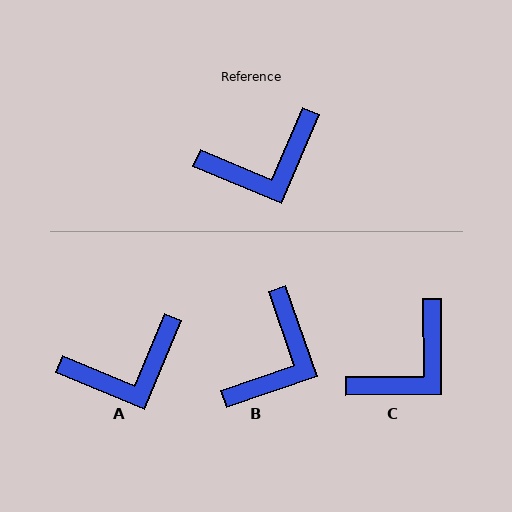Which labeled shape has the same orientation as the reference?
A.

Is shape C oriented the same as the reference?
No, it is off by about 23 degrees.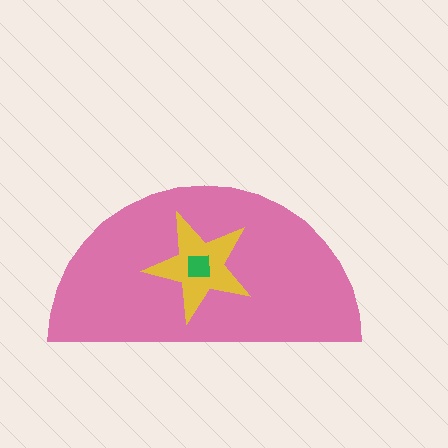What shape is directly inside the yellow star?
The green square.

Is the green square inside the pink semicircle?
Yes.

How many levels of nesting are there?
3.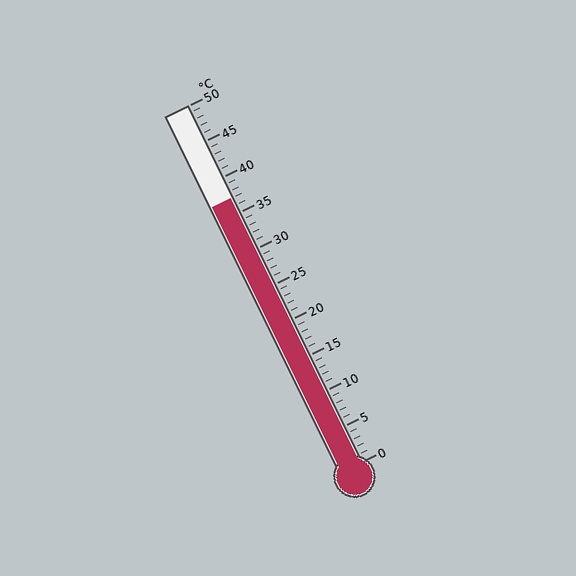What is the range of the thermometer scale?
The thermometer scale ranges from 0°C to 50°C.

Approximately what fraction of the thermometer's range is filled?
The thermometer is filled to approximately 75% of its range.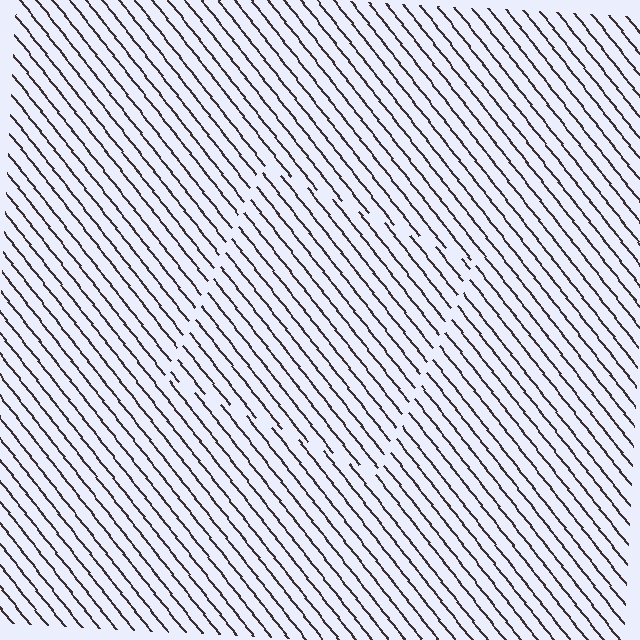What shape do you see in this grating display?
An illusory square. The interior of the shape contains the same grating, shifted by half a period — the contour is defined by the phase discontinuity where line-ends from the inner and outer gratings abut.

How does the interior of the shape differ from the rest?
The interior of the shape contains the same grating, shifted by half a period — the contour is defined by the phase discontinuity where line-ends from the inner and outer gratings abut.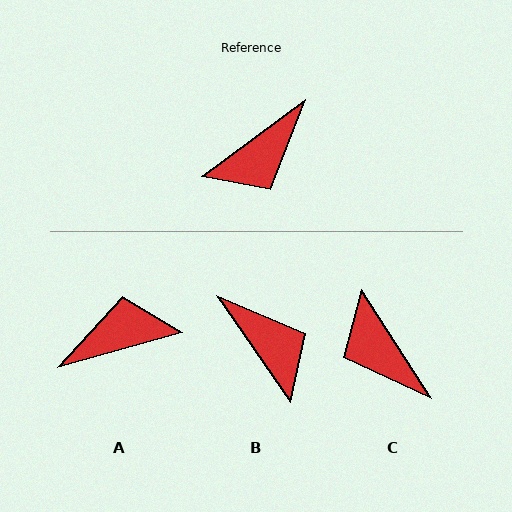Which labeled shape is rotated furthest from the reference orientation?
A, about 160 degrees away.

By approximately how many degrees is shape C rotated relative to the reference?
Approximately 94 degrees clockwise.